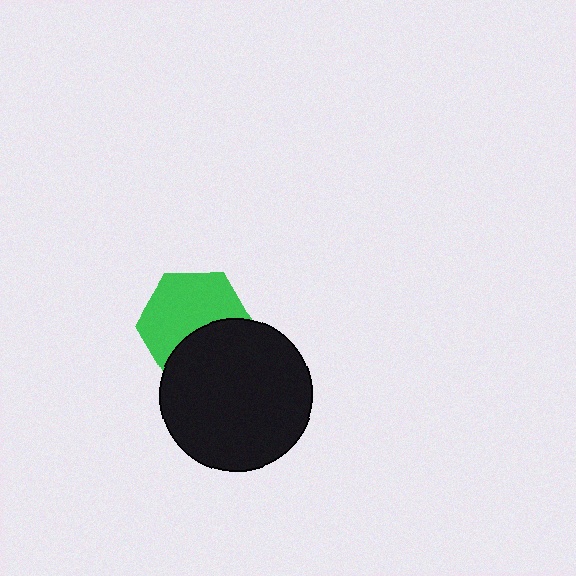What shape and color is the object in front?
The object in front is a black circle.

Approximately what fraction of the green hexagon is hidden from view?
Roughly 38% of the green hexagon is hidden behind the black circle.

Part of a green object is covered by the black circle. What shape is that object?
It is a hexagon.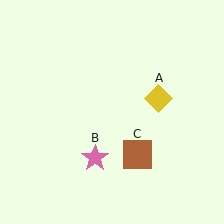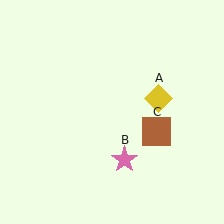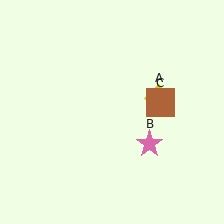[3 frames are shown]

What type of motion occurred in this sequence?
The pink star (object B), brown square (object C) rotated counterclockwise around the center of the scene.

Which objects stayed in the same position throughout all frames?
Yellow diamond (object A) remained stationary.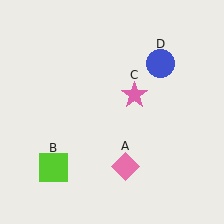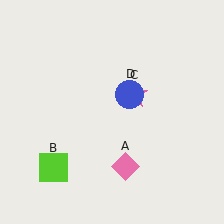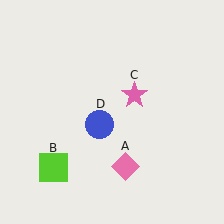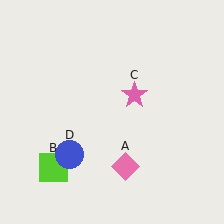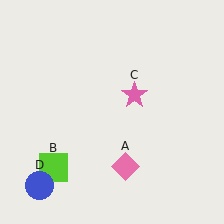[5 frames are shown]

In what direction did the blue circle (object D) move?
The blue circle (object D) moved down and to the left.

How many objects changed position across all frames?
1 object changed position: blue circle (object D).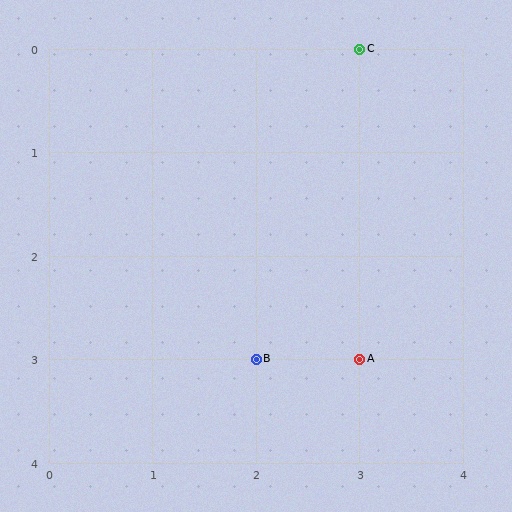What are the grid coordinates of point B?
Point B is at grid coordinates (2, 3).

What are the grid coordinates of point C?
Point C is at grid coordinates (3, 0).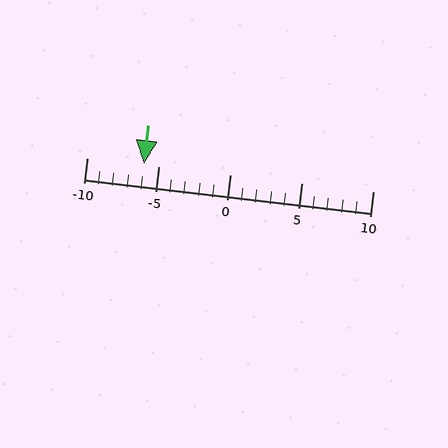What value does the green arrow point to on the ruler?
The green arrow points to approximately -6.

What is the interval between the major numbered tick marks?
The major tick marks are spaced 5 units apart.